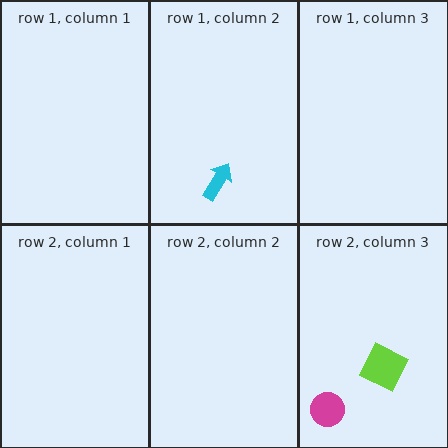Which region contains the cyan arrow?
The row 1, column 2 region.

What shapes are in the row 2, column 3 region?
The lime diamond, the magenta circle.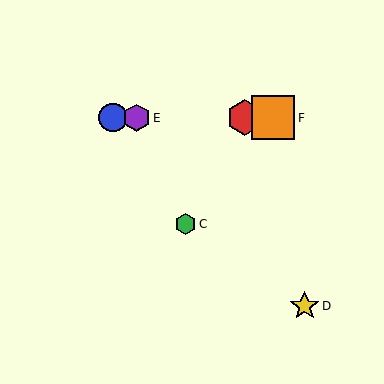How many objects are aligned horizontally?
4 objects (A, B, E, F) are aligned horizontally.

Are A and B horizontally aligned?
Yes, both are at y≈118.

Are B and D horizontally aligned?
No, B is at y≈118 and D is at y≈306.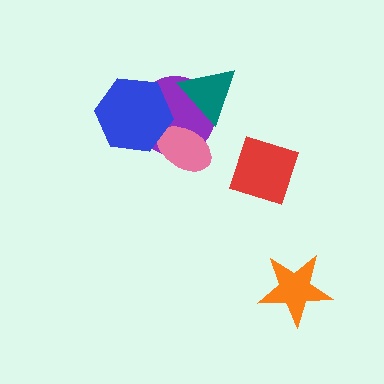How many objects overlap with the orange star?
0 objects overlap with the orange star.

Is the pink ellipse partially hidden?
Yes, it is partially covered by another shape.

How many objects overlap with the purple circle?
3 objects overlap with the purple circle.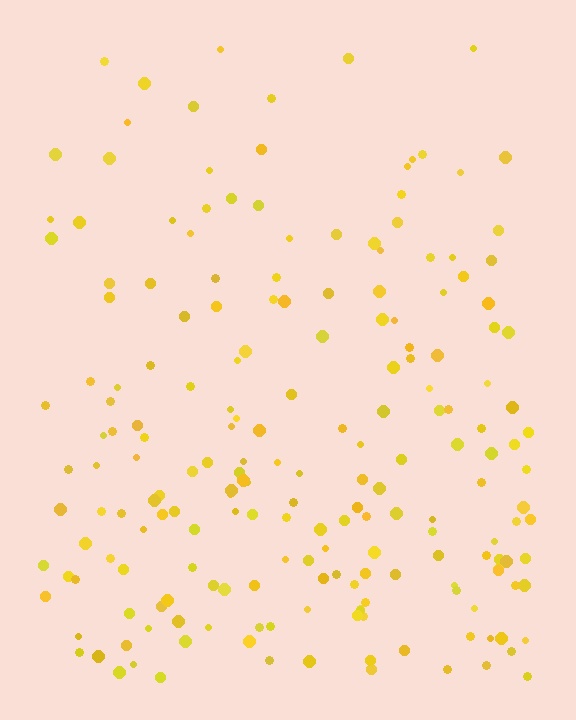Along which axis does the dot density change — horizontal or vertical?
Vertical.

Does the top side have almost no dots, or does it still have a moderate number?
Still a moderate number, just noticeably fewer than the bottom.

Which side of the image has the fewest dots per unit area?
The top.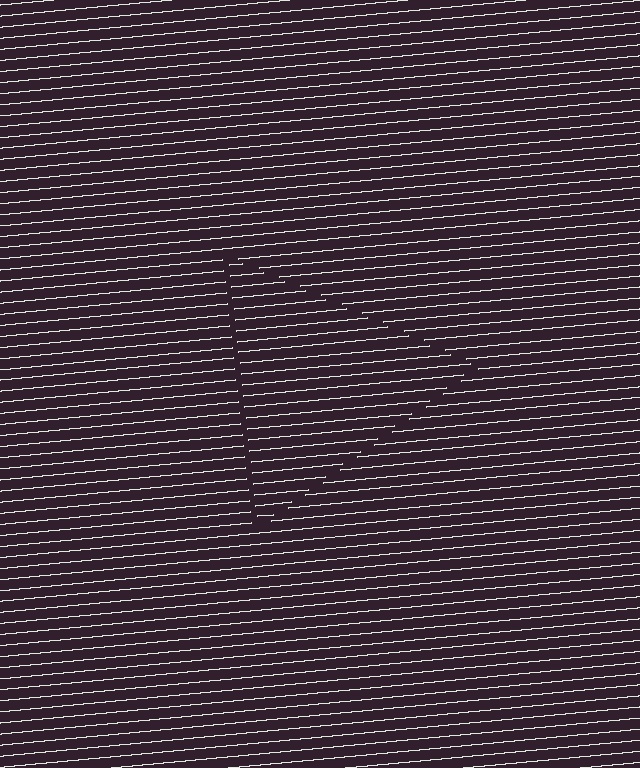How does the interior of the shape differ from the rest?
The interior of the shape contains the same grating, shifted by half a period — the contour is defined by the phase discontinuity where line-ends from the inner and outer gratings abut.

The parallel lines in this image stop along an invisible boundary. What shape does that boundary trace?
An illusory triangle. The interior of the shape contains the same grating, shifted by half a period — the contour is defined by the phase discontinuity where line-ends from the inner and outer gratings abut.